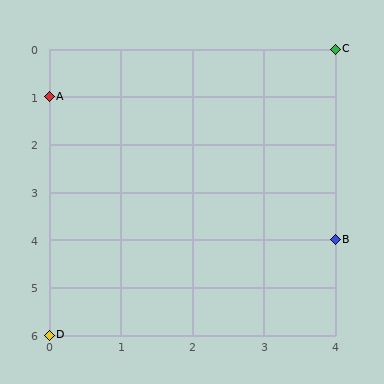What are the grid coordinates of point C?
Point C is at grid coordinates (4, 0).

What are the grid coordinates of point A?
Point A is at grid coordinates (0, 1).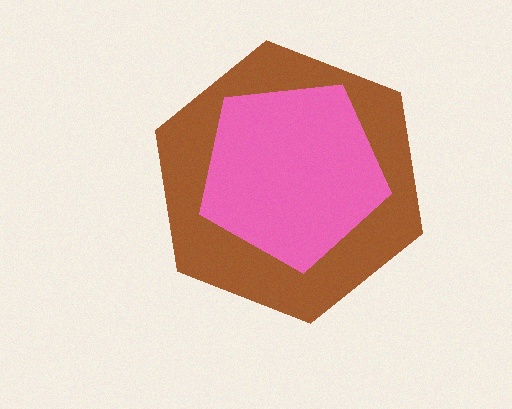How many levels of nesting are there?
2.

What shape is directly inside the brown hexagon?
The pink pentagon.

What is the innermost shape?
The pink pentagon.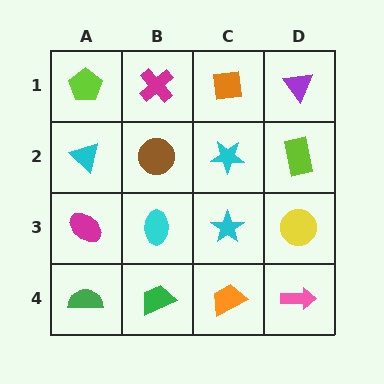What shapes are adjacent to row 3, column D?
A lime rectangle (row 2, column D), a pink arrow (row 4, column D), a cyan star (row 3, column C).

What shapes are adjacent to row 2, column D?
A purple triangle (row 1, column D), a yellow circle (row 3, column D), a cyan star (row 2, column C).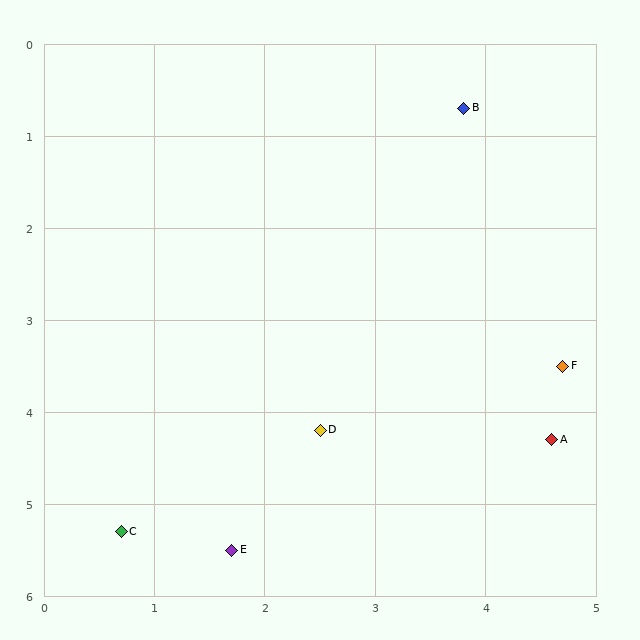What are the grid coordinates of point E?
Point E is at approximately (1.7, 5.5).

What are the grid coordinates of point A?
Point A is at approximately (4.6, 4.3).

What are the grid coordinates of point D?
Point D is at approximately (2.5, 4.2).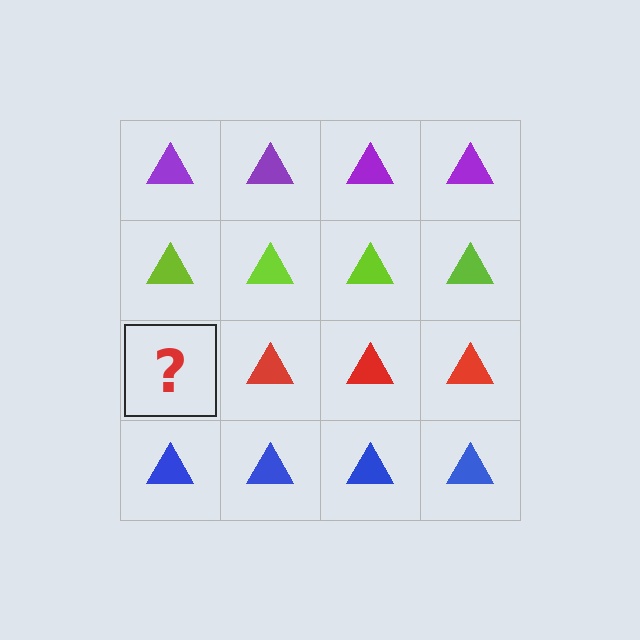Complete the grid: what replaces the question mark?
The question mark should be replaced with a red triangle.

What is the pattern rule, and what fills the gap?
The rule is that each row has a consistent color. The gap should be filled with a red triangle.